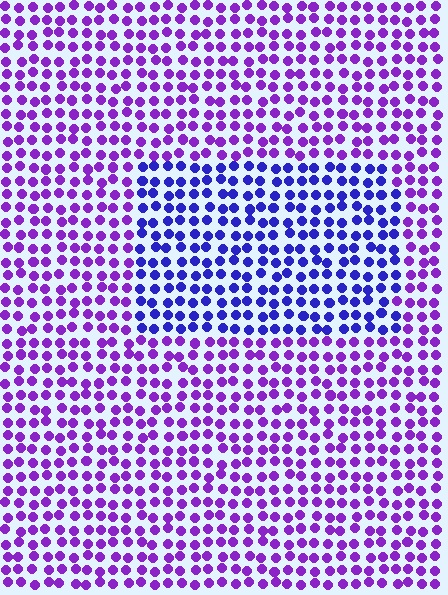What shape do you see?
I see a rectangle.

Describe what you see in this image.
The image is filled with small purple elements in a uniform arrangement. A rectangle-shaped region is visible where the elements are tinted to a slightly different hue, forming a subtle color boundary.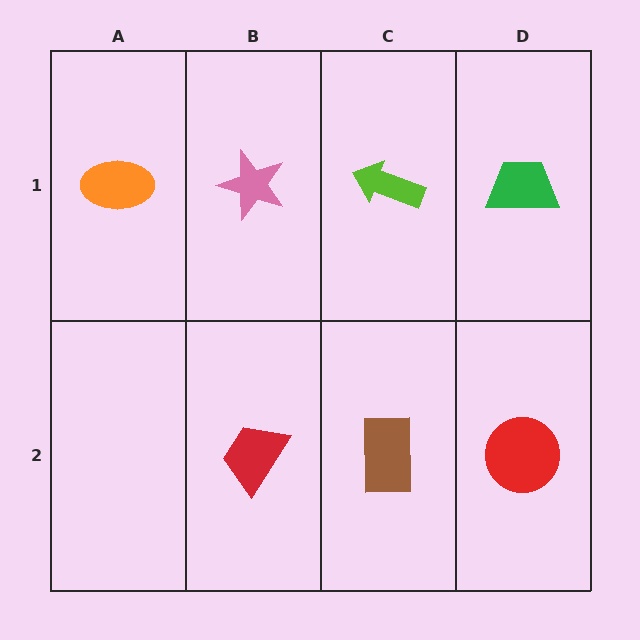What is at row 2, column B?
A red trapezoid.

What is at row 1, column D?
A green trapezoid.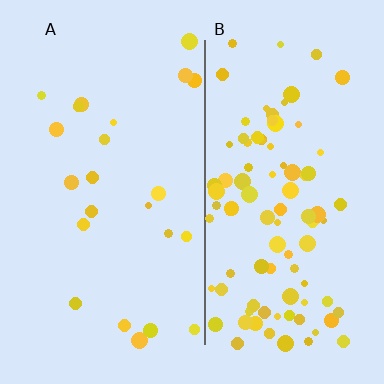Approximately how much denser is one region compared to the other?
Approximately 4.0× — region B over region A.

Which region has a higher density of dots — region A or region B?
B (the right).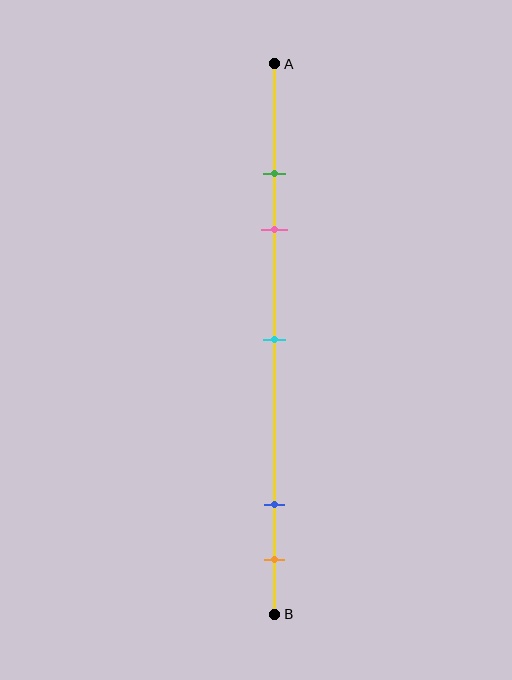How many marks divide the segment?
There are 5 marks dividing the segment.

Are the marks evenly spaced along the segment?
No, the marks are not evenly spaced.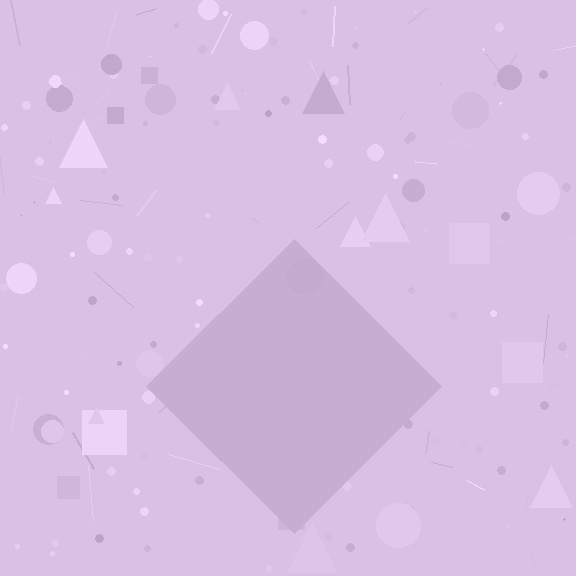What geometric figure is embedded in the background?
A diamond is embedded in the background.